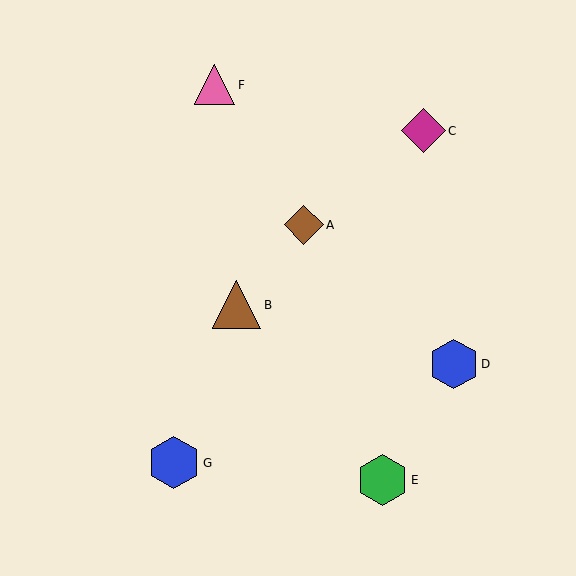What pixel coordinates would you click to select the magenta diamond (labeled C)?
Click at (423, 131) to select the magenta diamond C.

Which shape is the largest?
The blue hexagon (labeled G) is the largest.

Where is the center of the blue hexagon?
The center of the blue hexagon is at (174, 463).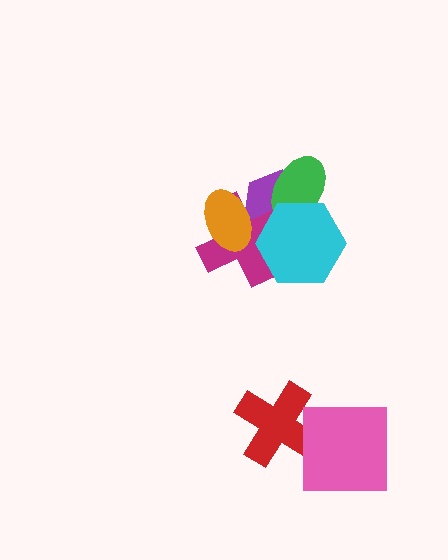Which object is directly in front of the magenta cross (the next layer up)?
The orange ellipse is directly in front of the magenta cross.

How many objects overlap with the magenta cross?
4 objects overlap with the magenta cross.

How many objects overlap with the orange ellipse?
2 objects overlap with the orange ellipse.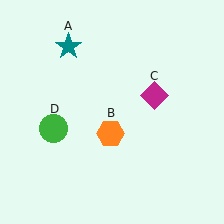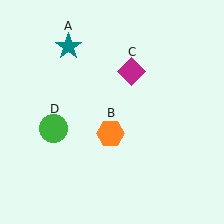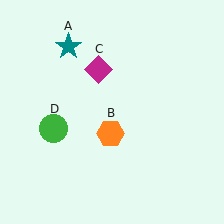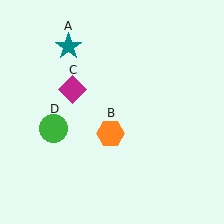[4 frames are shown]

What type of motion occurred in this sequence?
The magenta diamond (object C) rotated counterclockwise around the center of the scene.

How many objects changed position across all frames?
1 object changed position: magenta diamond (object C).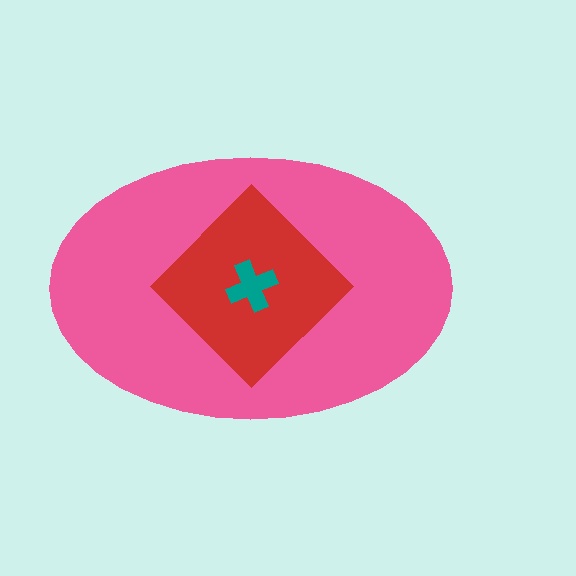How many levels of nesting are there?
3.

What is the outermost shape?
The pink ellipse.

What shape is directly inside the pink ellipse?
The red diamond.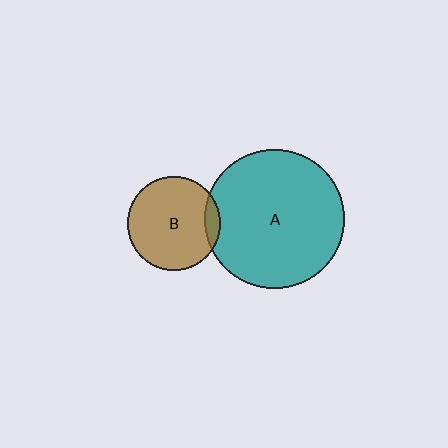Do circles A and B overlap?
Yes.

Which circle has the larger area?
Circle A (teal).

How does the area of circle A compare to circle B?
Approximately 2.2 times.